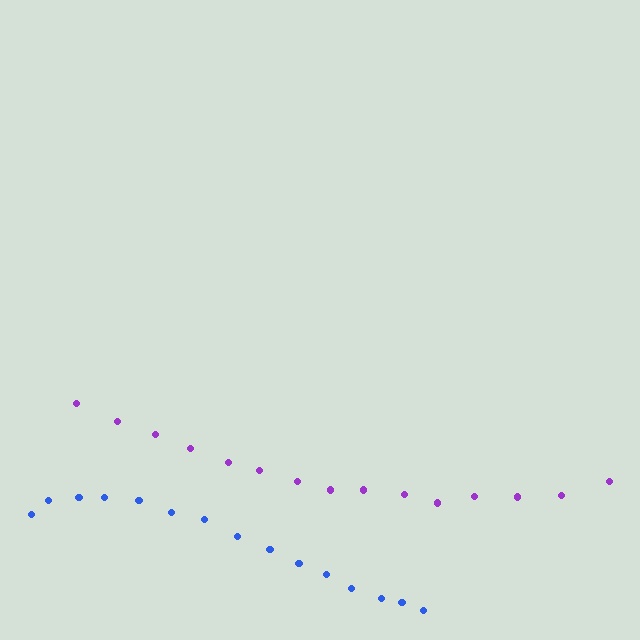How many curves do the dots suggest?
There are 2 distinct paths.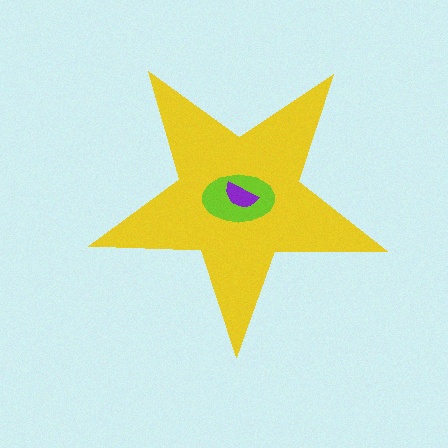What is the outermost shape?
The yellow star.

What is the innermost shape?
The purple semicircle.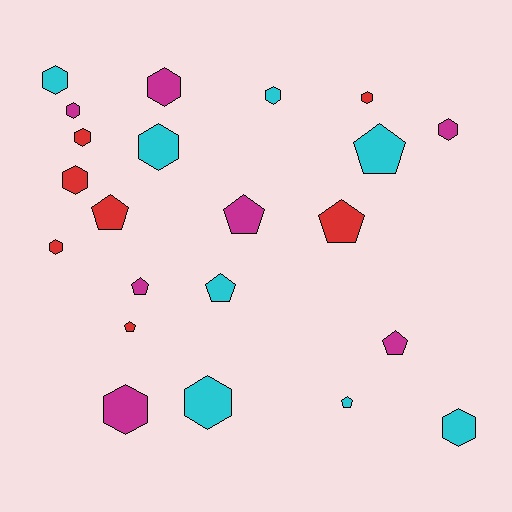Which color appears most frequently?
Cyan, with 8 objects.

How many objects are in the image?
There are 22 objects.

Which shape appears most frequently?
Hexagon, with 13 objects.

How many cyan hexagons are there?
There are 5 cyan hexagons.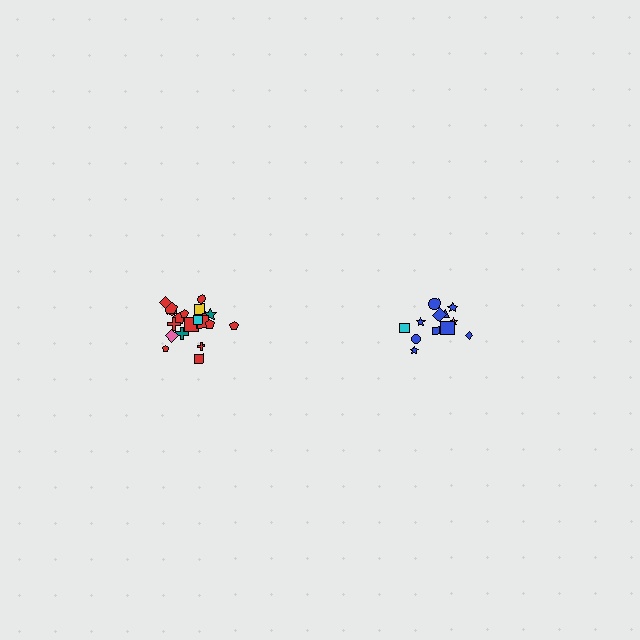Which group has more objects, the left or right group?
The left group.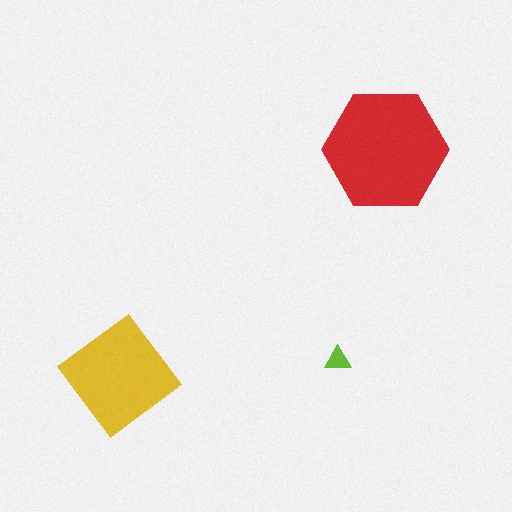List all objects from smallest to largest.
The lime triangle, the yellow diamond, the red hexagon.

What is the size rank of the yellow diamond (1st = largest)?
2nd.